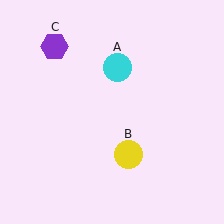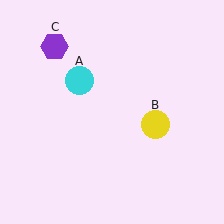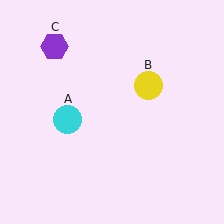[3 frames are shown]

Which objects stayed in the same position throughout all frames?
Purple hexagon (object C) remained stationary.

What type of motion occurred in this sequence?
The cyan circle (object A), yellow circle (object B) rotated counterclockwise around the center of the scene.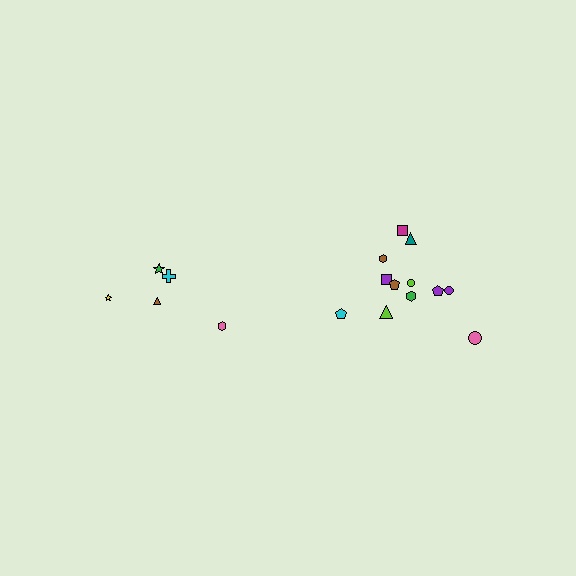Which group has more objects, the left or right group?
The right group.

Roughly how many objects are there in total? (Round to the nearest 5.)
Roughly 15 objects in total.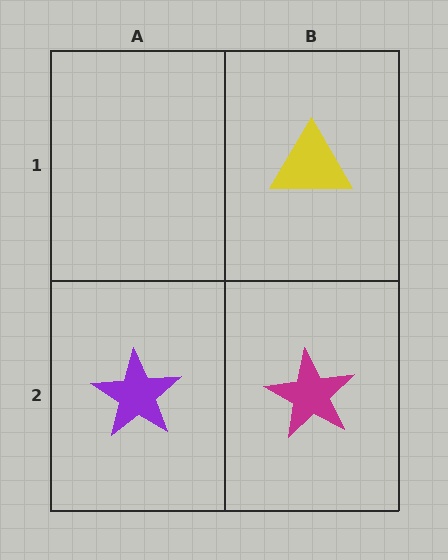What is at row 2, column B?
A magenta star.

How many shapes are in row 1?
1 shape.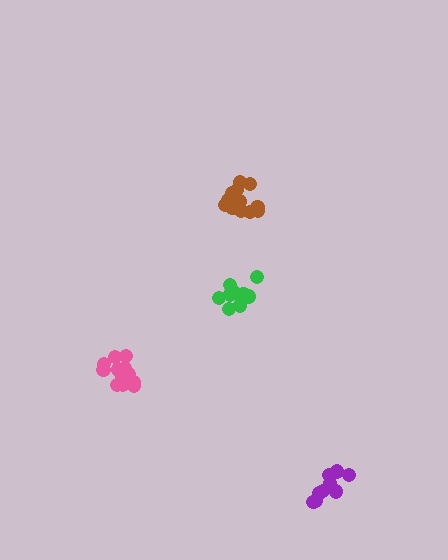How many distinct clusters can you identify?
There are 4 distinct clusters.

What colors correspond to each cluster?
The clusters are colored: brown, pink, purple, green.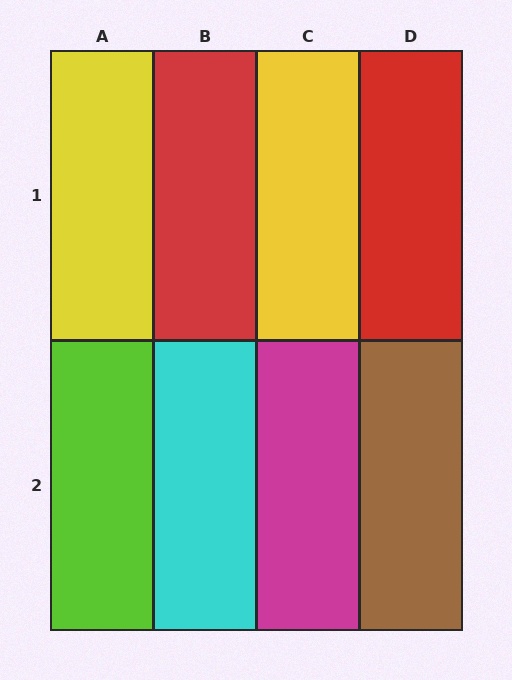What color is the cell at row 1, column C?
Yellow.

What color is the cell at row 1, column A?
Yellow.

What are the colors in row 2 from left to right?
Lime, cyan, magenta, brown.